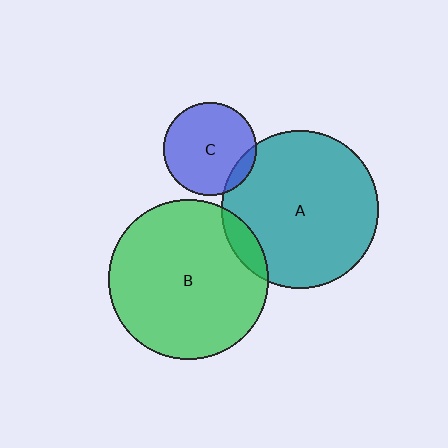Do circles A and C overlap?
Yes.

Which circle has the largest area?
Circle B (green).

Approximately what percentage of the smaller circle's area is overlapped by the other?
Approximately 10%.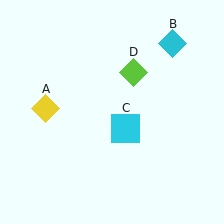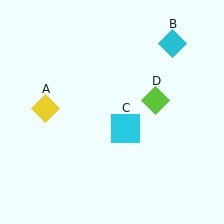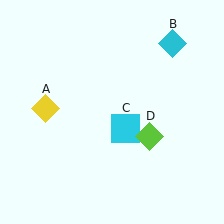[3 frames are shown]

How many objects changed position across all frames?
1 object changed position: lime diamond (object D).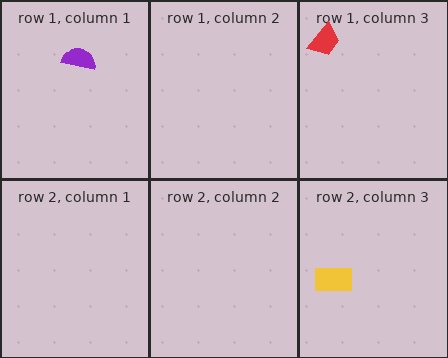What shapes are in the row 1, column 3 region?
The red trapezoid.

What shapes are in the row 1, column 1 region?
The purple semicircle.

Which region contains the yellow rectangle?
The row 2, column 3 region.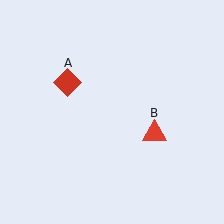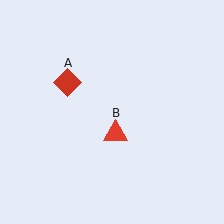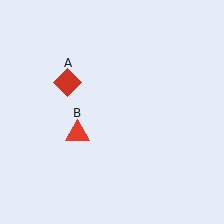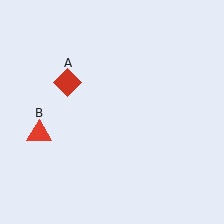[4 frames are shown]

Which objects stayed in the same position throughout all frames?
Red diamond (object A) remained stationary.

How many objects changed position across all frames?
1 object changed position: red triangle (object B).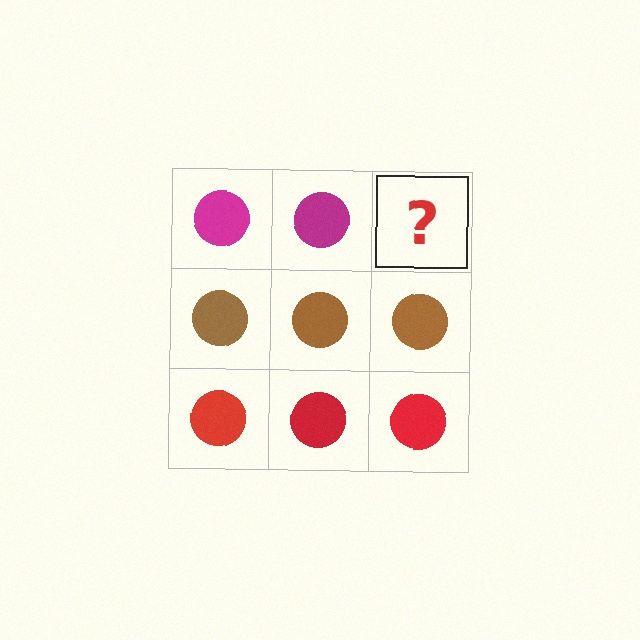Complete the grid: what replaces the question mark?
The question mark should be replaced with a magenta circle.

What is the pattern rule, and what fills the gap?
The rule is that each row has a consistent color. The gap should be filled with a magenta circle.